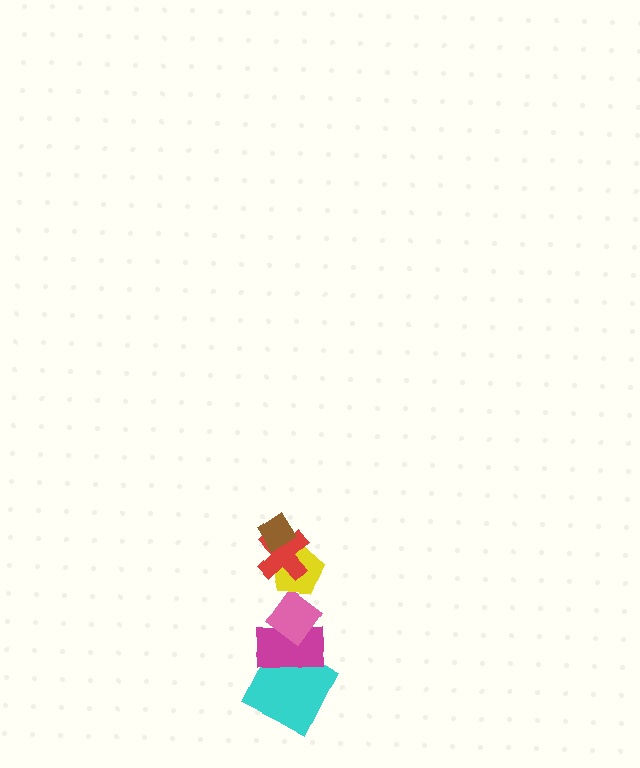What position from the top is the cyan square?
The cyan square is 6th from the top.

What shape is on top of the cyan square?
The magenta rectangle is on top of the cyan square.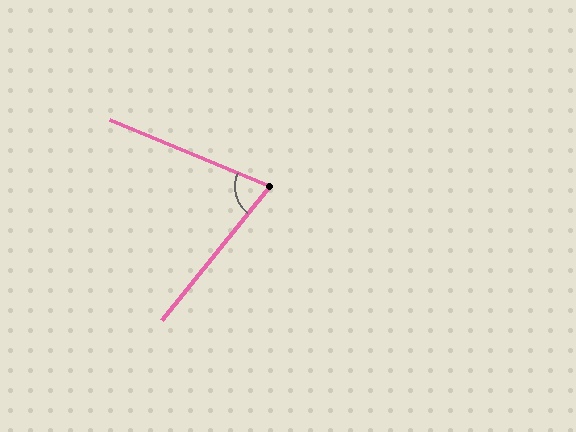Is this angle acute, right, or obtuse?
It is acute.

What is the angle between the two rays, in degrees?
Approximately 74 degrees.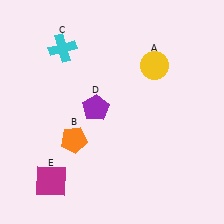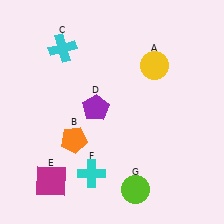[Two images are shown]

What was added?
A cyan cross (F), a lime circle (G) were added in Image 2.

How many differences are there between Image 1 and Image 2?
There are 2 differences between the two images.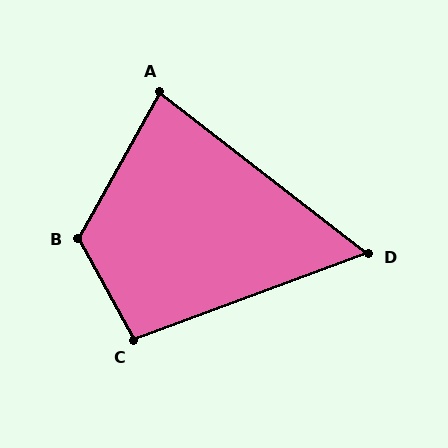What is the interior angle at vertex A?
Approximately 82 degrees (acute).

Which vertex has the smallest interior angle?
D, at approximately 58 degrees.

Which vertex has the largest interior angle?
B, at approximately 122 degrees.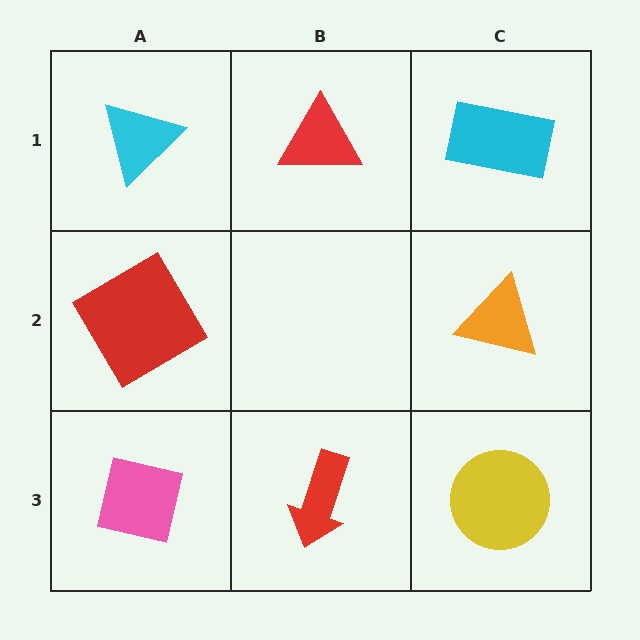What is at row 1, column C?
A cyan rectangle.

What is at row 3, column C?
A yellow circle.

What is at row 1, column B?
A red triangle.